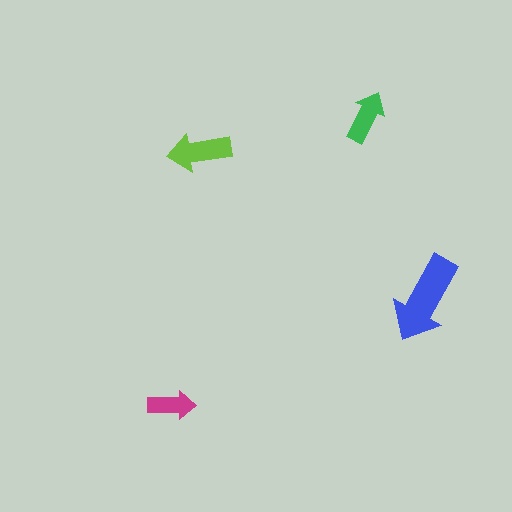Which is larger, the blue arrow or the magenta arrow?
The blue one.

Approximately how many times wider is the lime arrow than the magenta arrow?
About 1.5 times wider.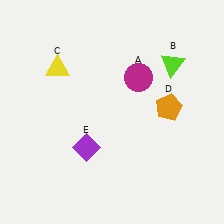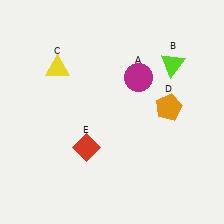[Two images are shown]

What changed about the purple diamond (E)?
In Image 1, E is purple. In Image 2, it changed to red.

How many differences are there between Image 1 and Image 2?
There is 1 difference between the two images.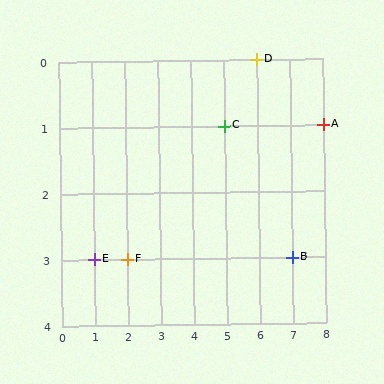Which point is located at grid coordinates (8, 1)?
Point A is at (8, 1).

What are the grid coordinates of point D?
Point D is at grid coordinates (6, 0).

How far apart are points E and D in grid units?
Points E and D are 5 columns and 3 rows apart (about 5.8 grid units diagonally).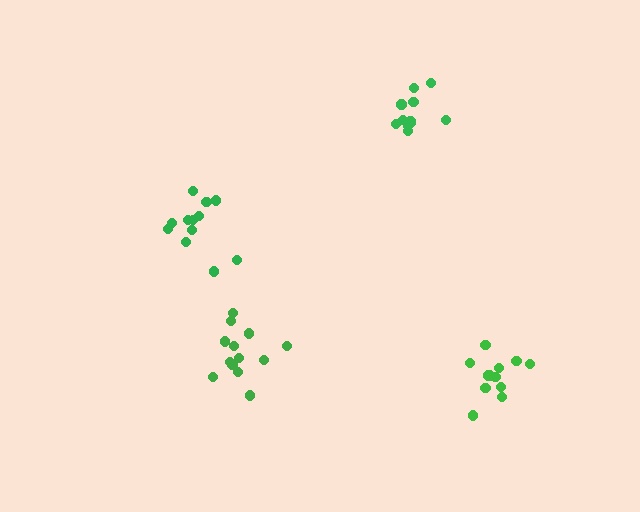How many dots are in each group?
Group 1: 13 dots, Group 2: 12 dots, Group 3: 12 dots, Group 4: 11 dots (48 total).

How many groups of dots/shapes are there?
There are 4 groups.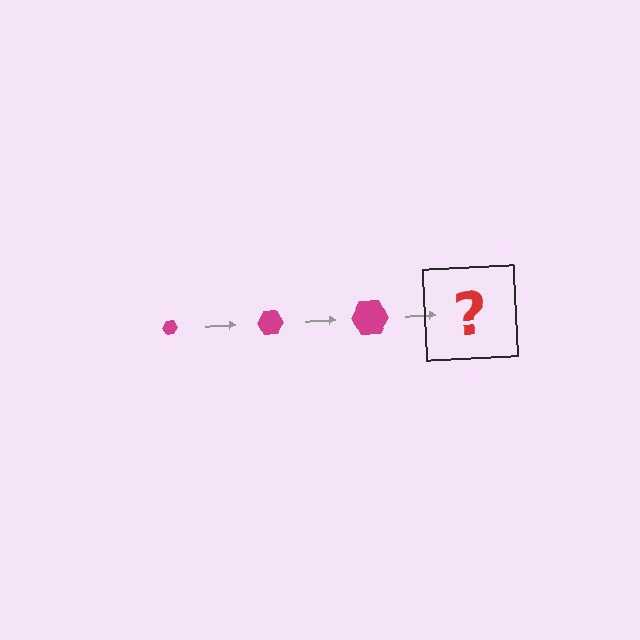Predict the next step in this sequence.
The next step is a magenta hexagon, larger than the previous one.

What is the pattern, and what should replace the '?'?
The pattern is that the hexagon gets progressively larger each step. The '?' should be a magenta hexagon, larger than the previous one.